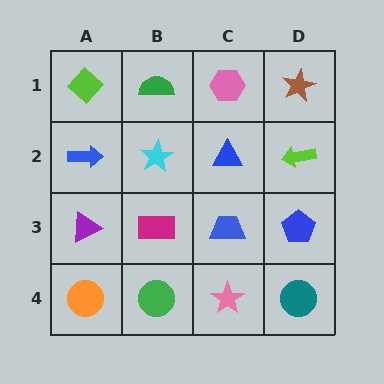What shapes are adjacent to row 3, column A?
A blue arrow (row 2, column A), an orange circle (row 4, column A), a magenta rectangle (row 3, column B).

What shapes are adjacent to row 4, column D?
A blue pentagon (row 3, column D), a pink star (row 4, column C).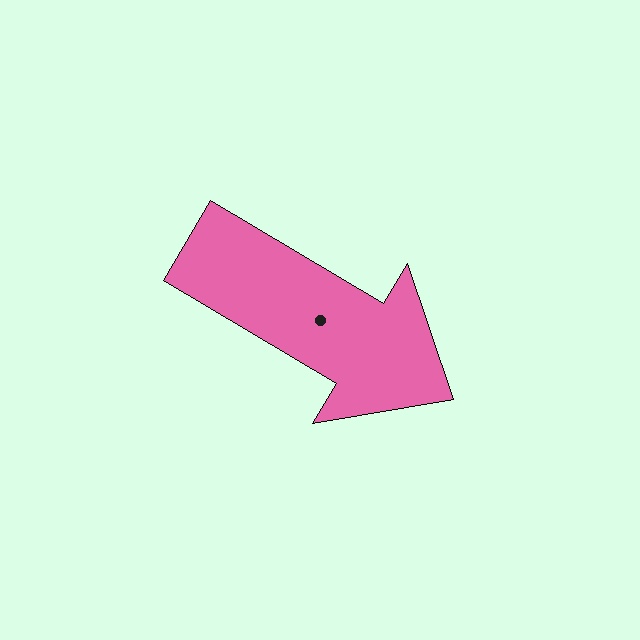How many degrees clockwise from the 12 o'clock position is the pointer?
Approximately 121 degrees.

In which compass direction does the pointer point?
Southeast.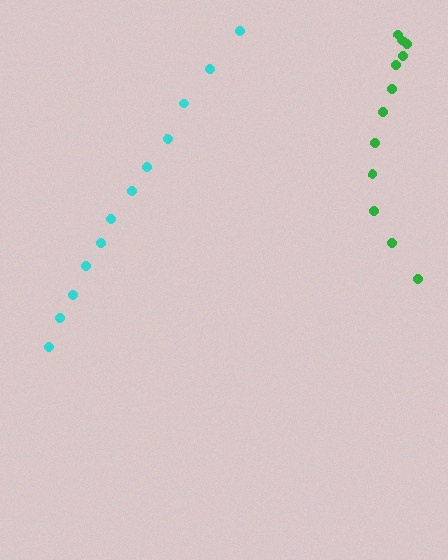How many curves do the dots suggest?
There are 2 distinct paths.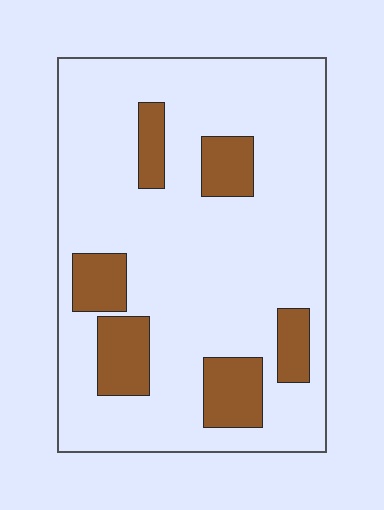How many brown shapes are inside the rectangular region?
6.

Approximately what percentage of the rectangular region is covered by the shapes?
Approximately 20%.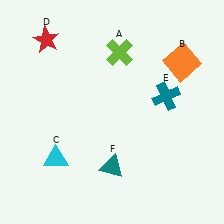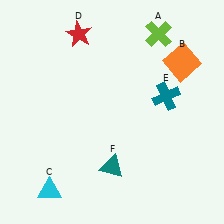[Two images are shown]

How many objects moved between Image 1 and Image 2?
3 objects moved between the two images.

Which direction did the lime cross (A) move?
The lime cross (A) moved right.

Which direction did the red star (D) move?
The red star (D) moved right.